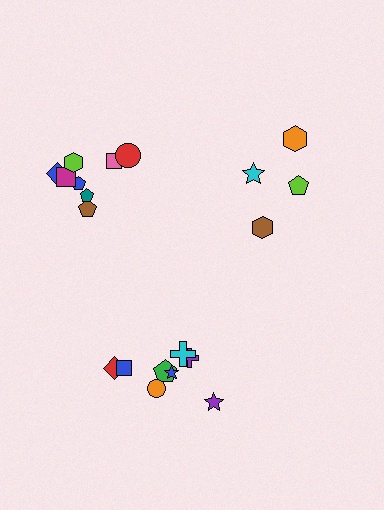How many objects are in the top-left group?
There are 8 objects.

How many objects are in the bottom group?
There are 8 objects.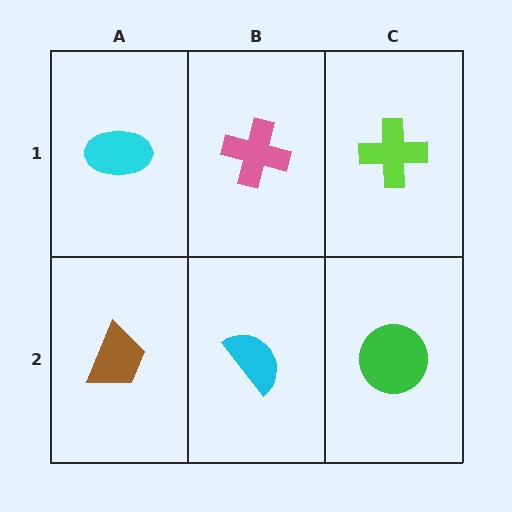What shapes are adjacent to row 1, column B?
A cyan semicircle (row 2, column B), a cyan ellipse (row 1, column A), a lime cross (row 1, column C).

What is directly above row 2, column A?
A cyan ellipse.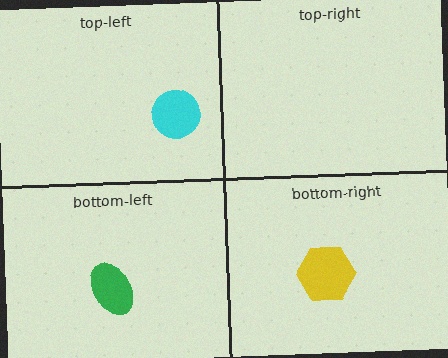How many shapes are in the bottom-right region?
1.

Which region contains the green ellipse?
The bottom-left region.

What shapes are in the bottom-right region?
The yellow hexagon.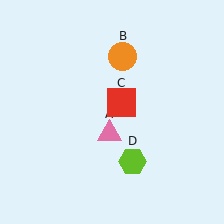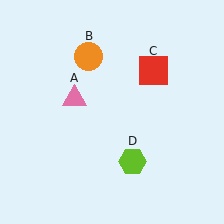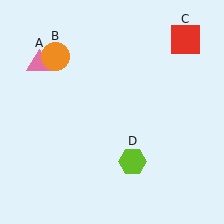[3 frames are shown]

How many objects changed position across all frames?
3 objects changed position: pink triangle (object A), orange circle (object B), red square (object C).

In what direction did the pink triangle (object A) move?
The pink triangle (object A) moved up and to the left.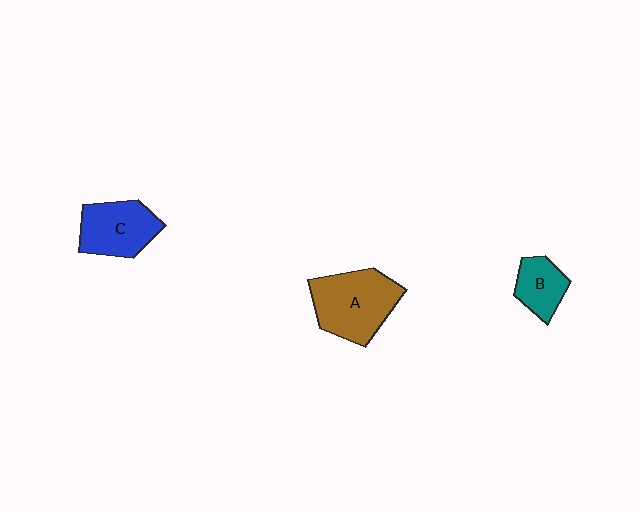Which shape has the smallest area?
Shape B (teal).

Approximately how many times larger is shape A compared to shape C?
Approximately 1.3 times.